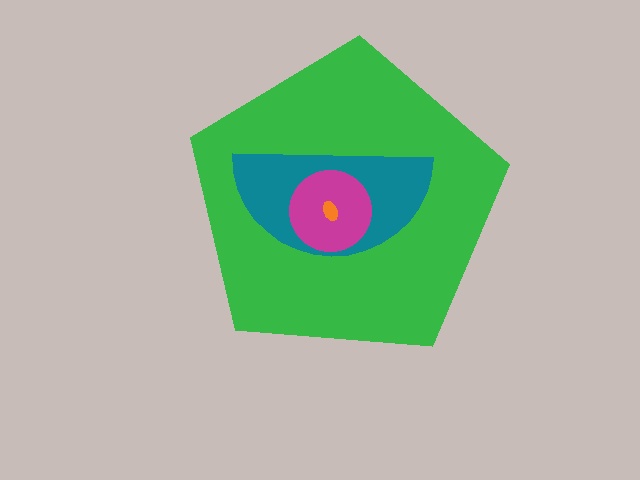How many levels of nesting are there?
4.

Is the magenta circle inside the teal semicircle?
Yes.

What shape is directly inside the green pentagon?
The teal semicircle.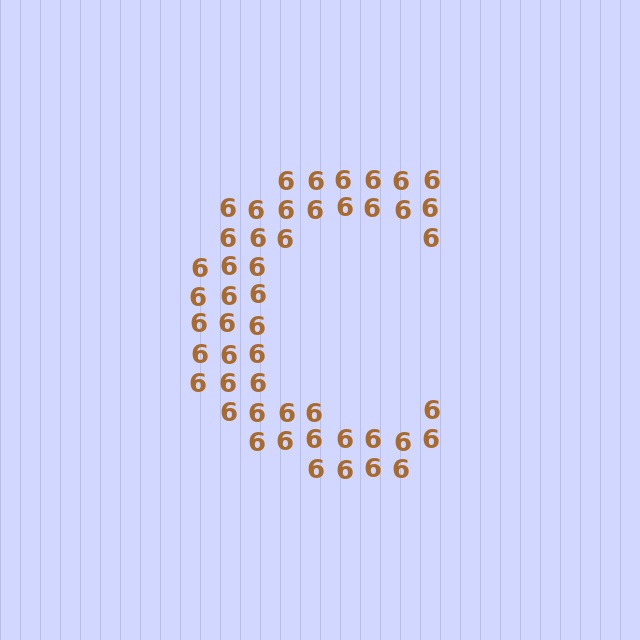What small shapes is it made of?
It is made of small digit 6's.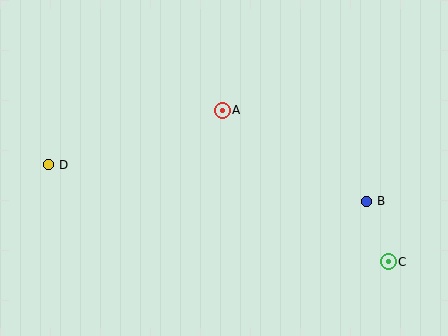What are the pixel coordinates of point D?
Point D is at (49, 165).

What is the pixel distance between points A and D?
The distance between A and D is 182 pixels.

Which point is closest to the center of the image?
Point A at (222, 110) is closest to the center.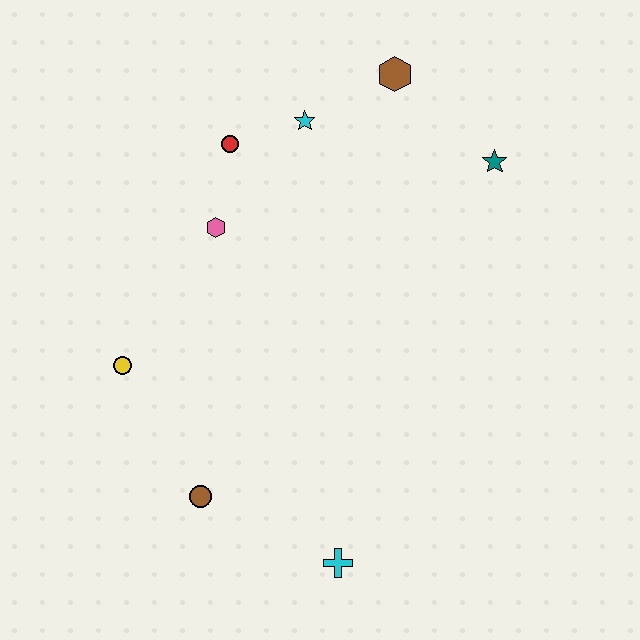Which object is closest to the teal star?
The brown hexagon is closest to the teal star.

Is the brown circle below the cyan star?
Yes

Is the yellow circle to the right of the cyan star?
No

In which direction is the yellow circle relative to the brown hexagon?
The yellow circle is below the brown hexagon.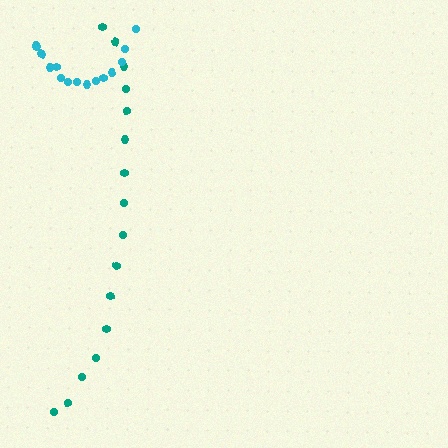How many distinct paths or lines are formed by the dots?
There are 2 distinct paths.